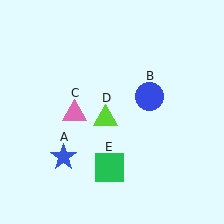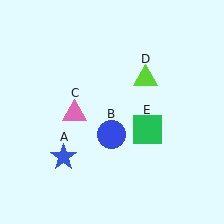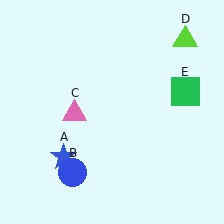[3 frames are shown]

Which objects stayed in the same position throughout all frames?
Blue star (object A) and pink triangle (object C) remained stationary.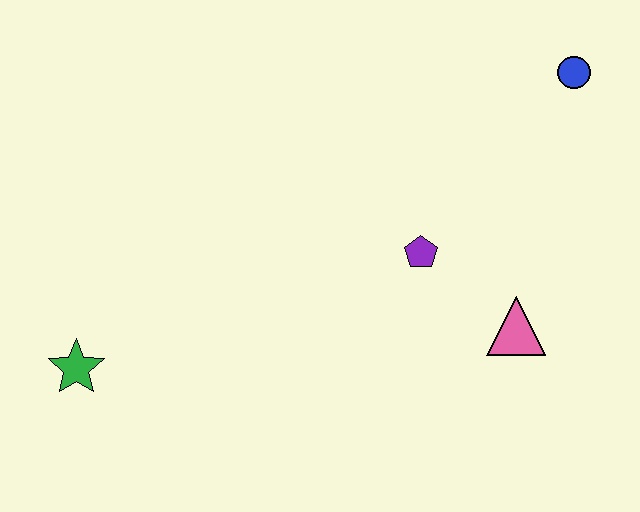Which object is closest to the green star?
The purple pentagon is closest to the green star.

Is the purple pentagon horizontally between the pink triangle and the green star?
Yes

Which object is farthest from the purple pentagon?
The green star is farthest from the purple pentagon.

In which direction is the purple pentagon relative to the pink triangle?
The purple pentagon is to the left of the pink triangle.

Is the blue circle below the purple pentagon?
No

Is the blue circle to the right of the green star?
Yes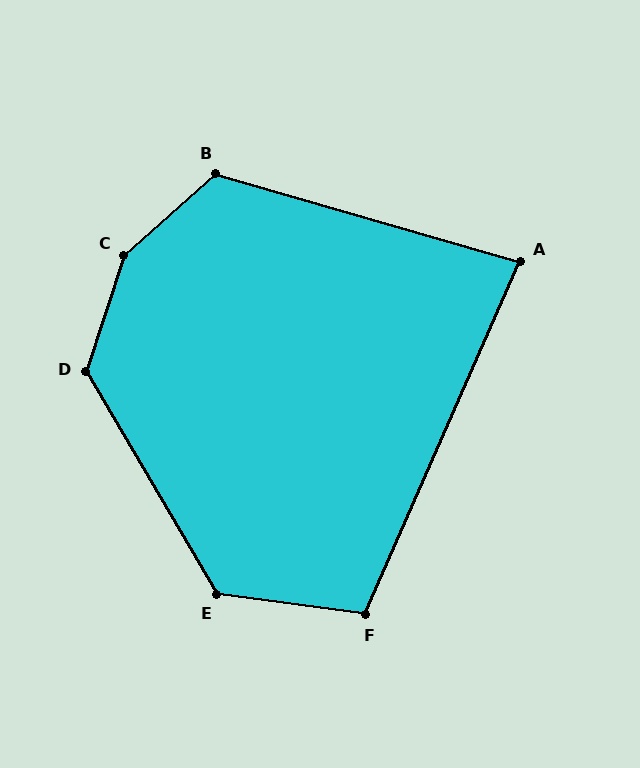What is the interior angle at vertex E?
Approximately 128 degrees (obtuse).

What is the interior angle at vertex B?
Approximately 122 degrees (obtuse).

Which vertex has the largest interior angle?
C, at approximately 150 degrees.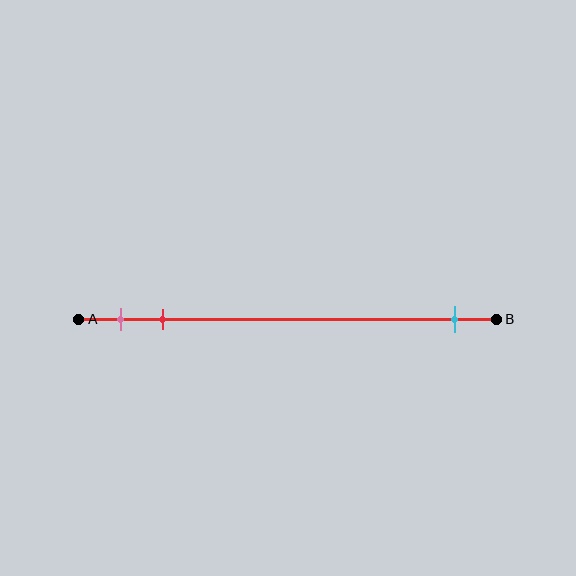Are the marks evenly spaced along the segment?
No, the marks are not evenly spaced.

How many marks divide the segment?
There are 3 marks dividing the segment.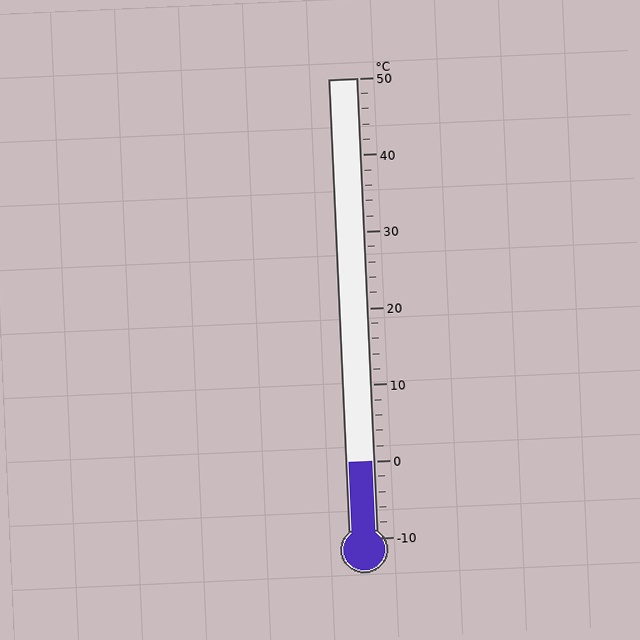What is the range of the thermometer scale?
The thermometer scale ranges from -10°C to 50°C.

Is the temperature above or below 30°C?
The temperature is below 30°C.